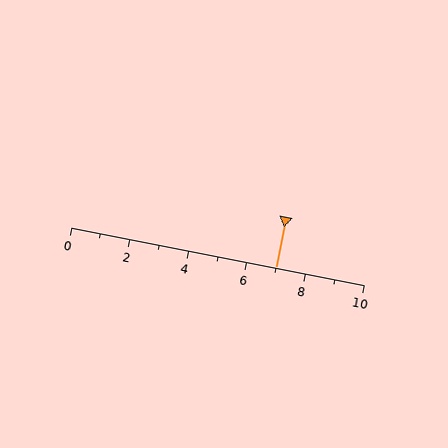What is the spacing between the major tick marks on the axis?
The major ticks are spaced 2 apart.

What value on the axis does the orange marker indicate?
The marker indicates approximately 7.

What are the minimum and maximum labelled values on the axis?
The axis runs from 0 to 10.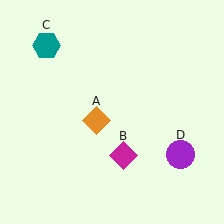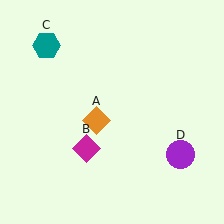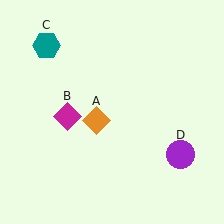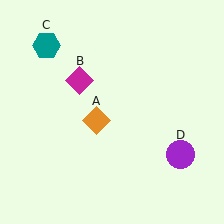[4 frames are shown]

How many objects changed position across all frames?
1 object changed position: magenta diamond (object B).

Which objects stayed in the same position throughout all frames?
Orange diamond (object A) and teal hexagon (object C) and purple circle (object D) remained stationary.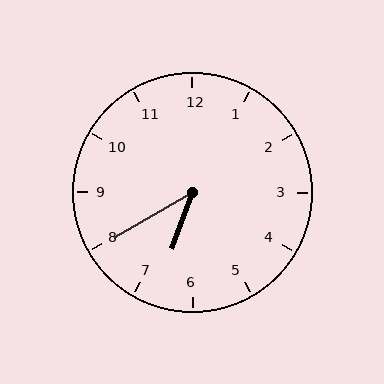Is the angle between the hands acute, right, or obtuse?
It is acute.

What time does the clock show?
6:40.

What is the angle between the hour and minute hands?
Approximately 40 degrees.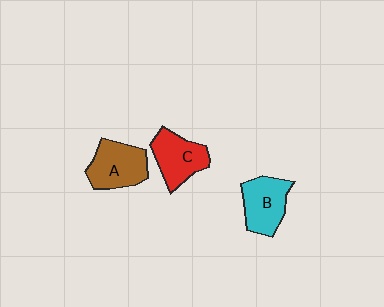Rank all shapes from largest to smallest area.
From largest to smallest: A (brown), B (cyan), C (red).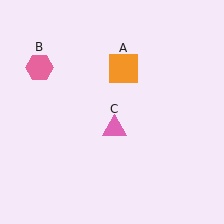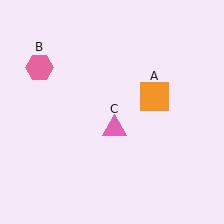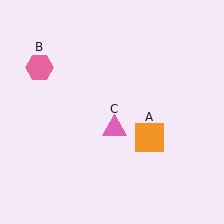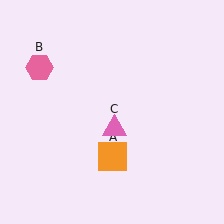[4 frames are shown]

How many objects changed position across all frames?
1 object changed position: orange square (object A).